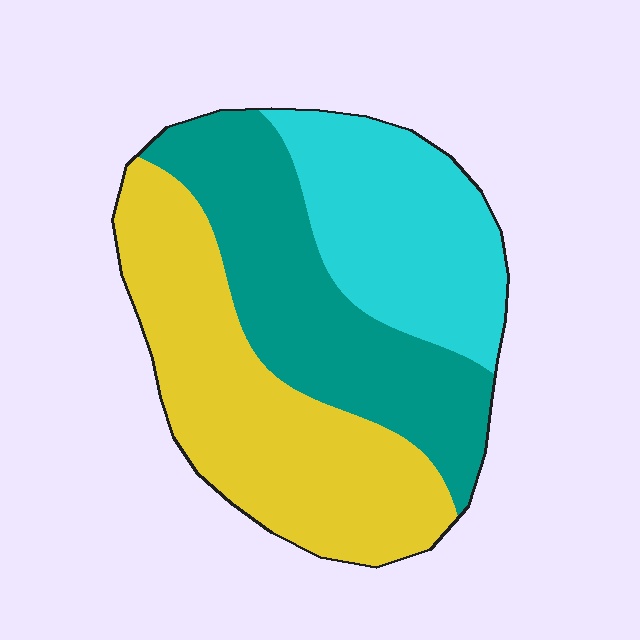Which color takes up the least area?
Cyan, at roughly 25%.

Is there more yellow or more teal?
Yellow.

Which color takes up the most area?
Yellow, at roughly 40%.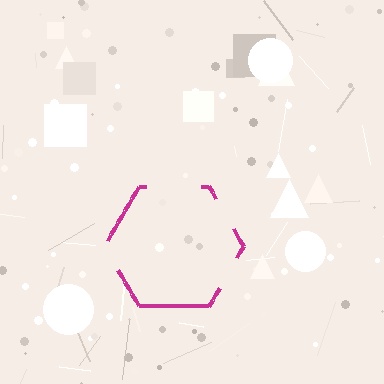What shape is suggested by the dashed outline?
The dashed outline suggests a hexagon.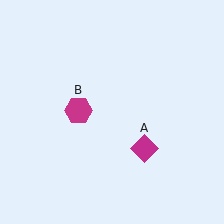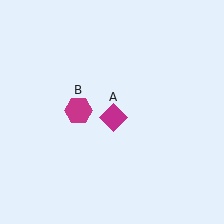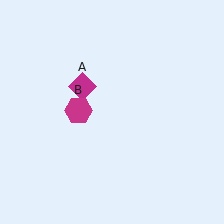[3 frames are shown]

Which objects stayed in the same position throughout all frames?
Magenta hexagon (object B) remained stationary.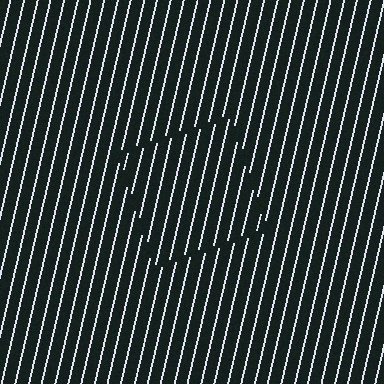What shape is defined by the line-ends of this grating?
An illusory square. The interior of the shape contains the same grating, shifted by half a period — the contour is defined by the phase discontinuity where line-ends from the inner and outer gratings abut.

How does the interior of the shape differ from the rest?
The interior of the shape contains the same grating, shifted by half a period — the contour is defined by the phase discontinuity where line-ends from the inner and outer gratings abut.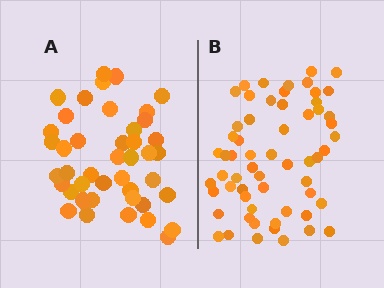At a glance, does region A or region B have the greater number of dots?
Region B (the right region) has more dots.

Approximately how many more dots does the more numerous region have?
Region B has approximately 15 more dots than region A.